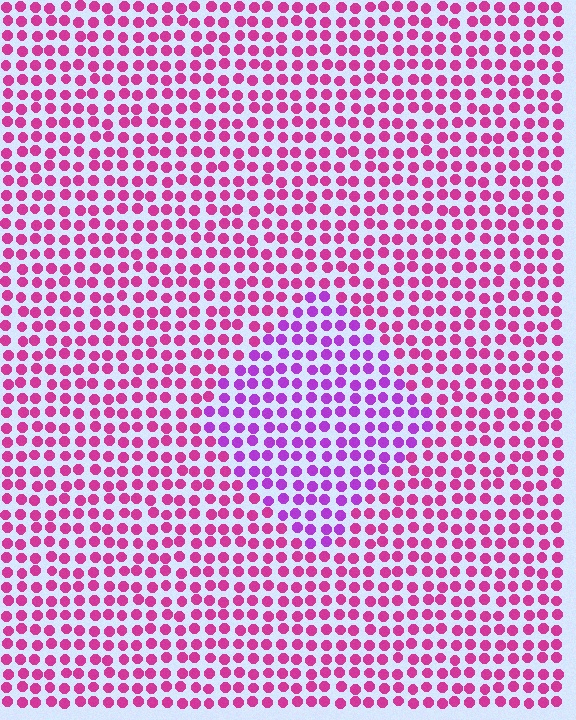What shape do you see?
I see a diamond.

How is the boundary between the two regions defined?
The boundary is defined purely by a slight shift in hue (about 35 degrees). Spacing, size, and orientation are identical on both sides.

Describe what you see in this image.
The image is filled with small magenta elements in a uniform arrangement. A diamond-shaped region is visible where the elements are tinted to a slightly different hue, forming a subtle color boundary.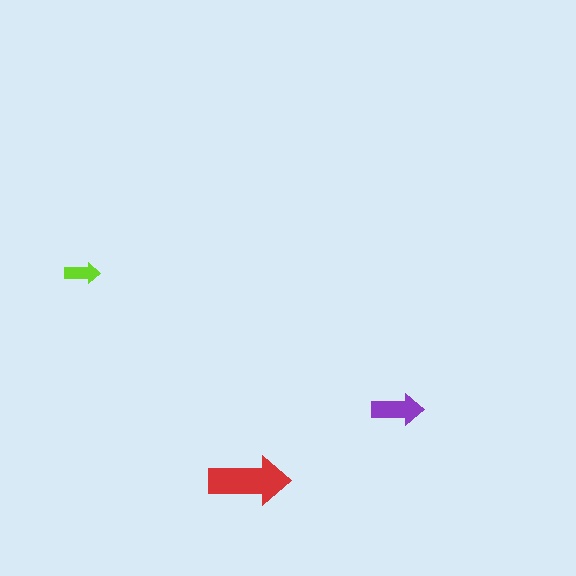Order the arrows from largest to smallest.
the red one, the purple one, the lime one.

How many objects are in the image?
There are 3 objects in the image.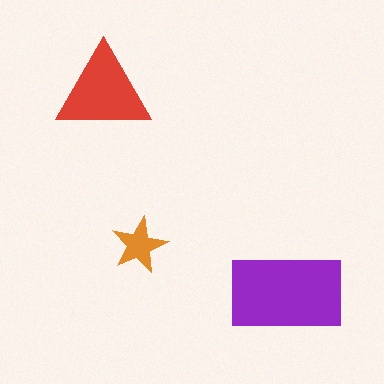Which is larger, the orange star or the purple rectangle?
The purple rectangle.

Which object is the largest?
The purple rectangle.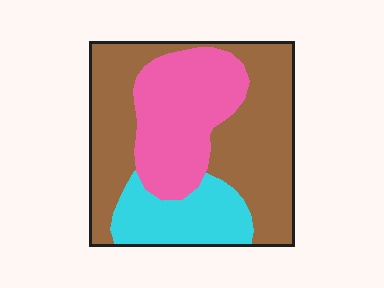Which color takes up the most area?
Brown, at roughly 50%.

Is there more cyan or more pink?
Pink.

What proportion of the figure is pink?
Pink takes up about one third (1/3) of the figure.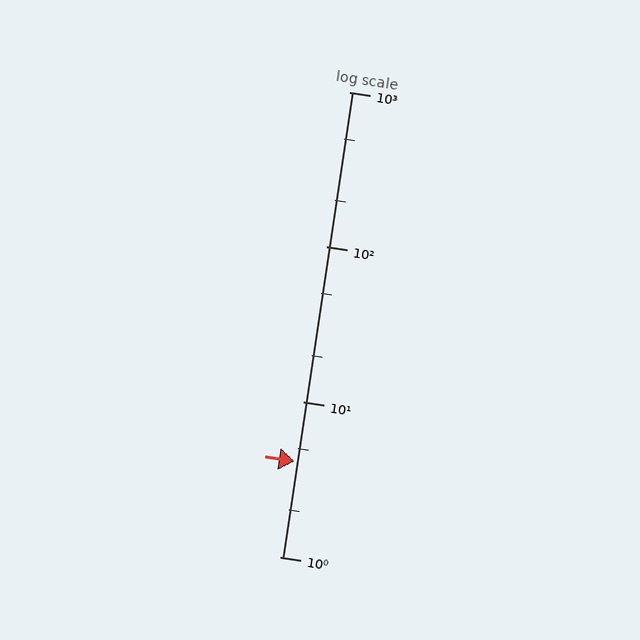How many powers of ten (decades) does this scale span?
The scale spans 3 decades, from 1 to 1000.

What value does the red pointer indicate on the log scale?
The pointer indicates approximately 4.1.